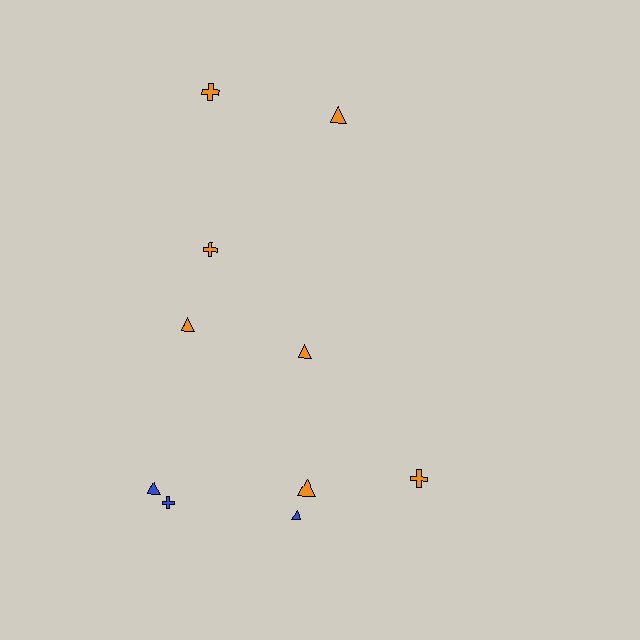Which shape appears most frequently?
Triangle, with 6 objects.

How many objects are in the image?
There are 10 objects.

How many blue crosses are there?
There is 1 blue cross.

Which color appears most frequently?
Orange, with 7 objects.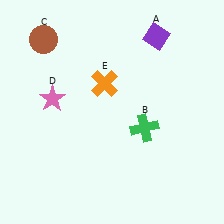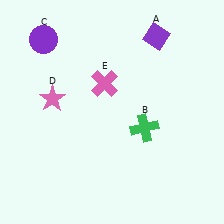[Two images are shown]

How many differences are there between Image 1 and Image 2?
There are 2 differences between the two images.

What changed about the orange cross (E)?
In Image 1, E is orange. In Image 2, it changed to pink.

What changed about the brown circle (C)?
In Image 1, C is brown. In Image 2, it changed to purple.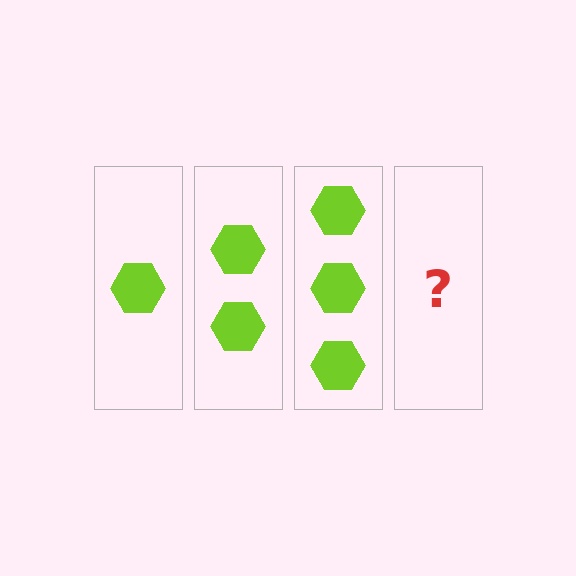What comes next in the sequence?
The next element should be 4 hexagons.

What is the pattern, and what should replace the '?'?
The pattern is that each step adds one more hexagon. The '?' should be 4 hexagons.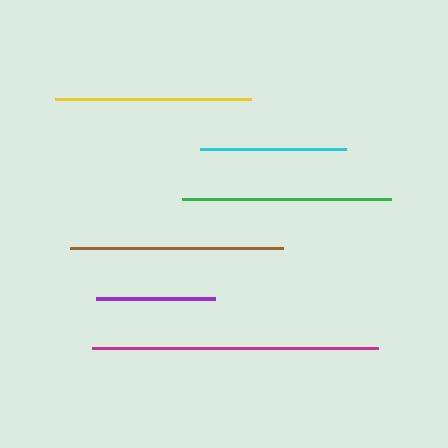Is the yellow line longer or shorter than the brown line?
The brown line is longer than the yellow line.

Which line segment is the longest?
The magenta line is the longest at approximately 286 pixels.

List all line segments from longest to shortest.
From longest to shortest: magenta, brown, green, yellow, cyan, purple.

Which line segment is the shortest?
The purple line is the shortest at approximately 119 pixels.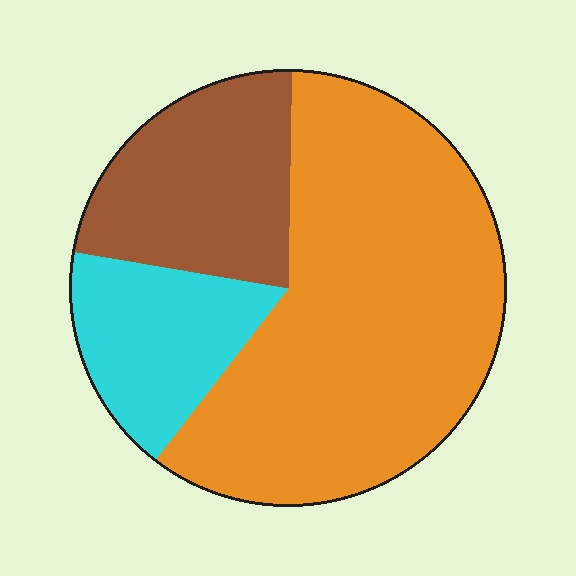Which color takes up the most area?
Orange, at roughly 60%.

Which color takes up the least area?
Cyan, at roughly 15%.